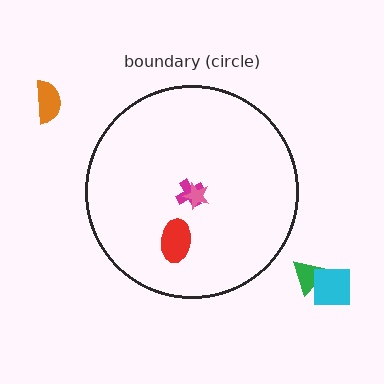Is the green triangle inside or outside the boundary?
Outside.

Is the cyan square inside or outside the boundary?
Outside.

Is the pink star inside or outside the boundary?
Inside.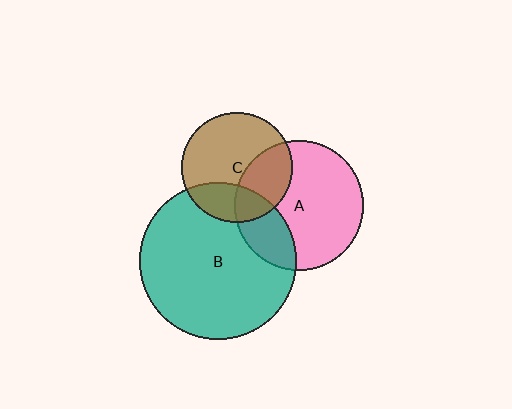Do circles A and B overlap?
Yes.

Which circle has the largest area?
Circle B (teal).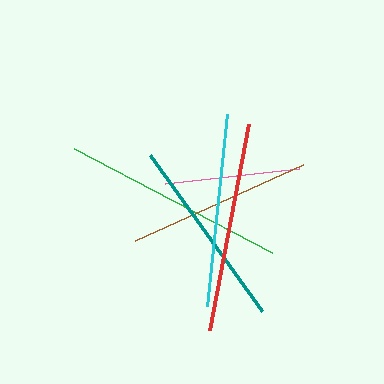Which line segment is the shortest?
The pink line is the shortest at approximately 135 pixels.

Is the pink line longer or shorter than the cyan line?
The cyan line is longer than the pink line.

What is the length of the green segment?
The green segment is approximately 225 pixels long.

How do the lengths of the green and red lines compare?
The green and red lines are approximately the same length.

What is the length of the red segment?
The red segment is approximately 210 pixels long.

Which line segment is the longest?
The green line is the longest at approximately 225 pixels.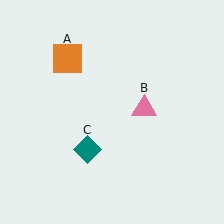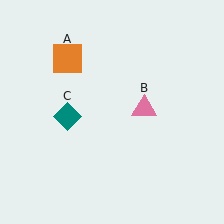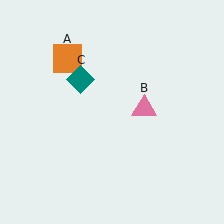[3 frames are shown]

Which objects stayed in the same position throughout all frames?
Orange square (object A) and pink triangle (object B) remained stationary.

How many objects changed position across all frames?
1 object changed position: teal diamond (object C).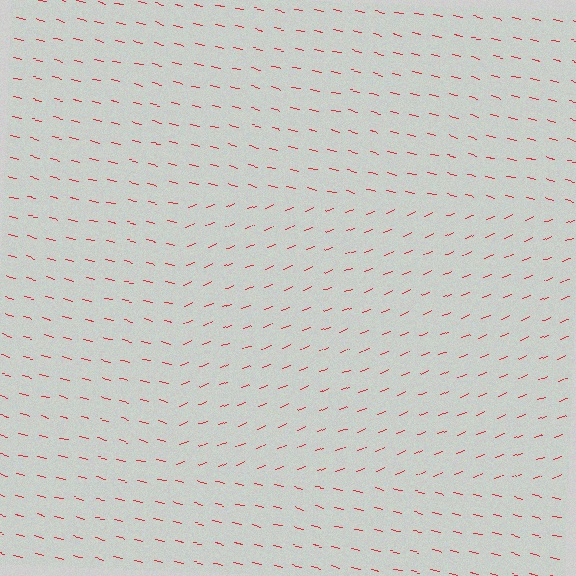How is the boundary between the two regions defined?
The boundary is defined purely by a change in line orientation (approximately 36 degrees difference). All lines are the same color and thickness.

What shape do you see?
I see a rectangle.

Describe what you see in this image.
The image is filled with small red line segments. A rectangle region in the image has lines oriented differently from the surrounding lines, creating a visible texture boundary.